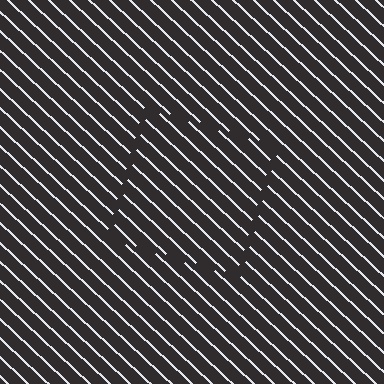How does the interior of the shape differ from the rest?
The interior of the shape contains the same grating, shifted by half a period — the contour is defined by the phase discontinuity where line-ends from the inner and outer gratings abut.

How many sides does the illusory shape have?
4 sides — the line-ends trace a square.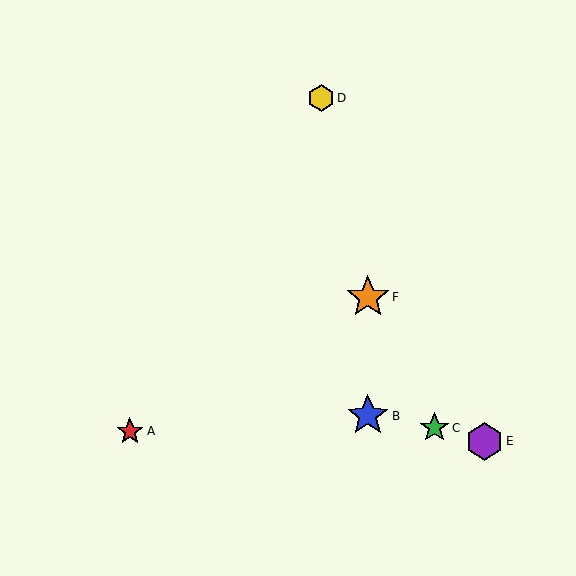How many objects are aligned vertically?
2 objects (B, F) are aligned vertically.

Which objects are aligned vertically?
Objects B, F are aligned vertically.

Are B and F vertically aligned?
Yes, both are at x≈368.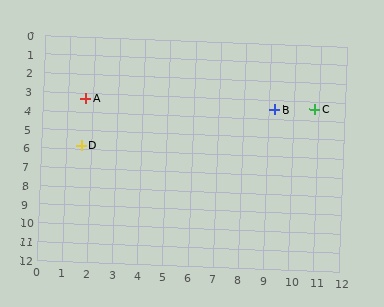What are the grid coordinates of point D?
Point D is at approximately (1.6, 5.8).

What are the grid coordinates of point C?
Point C is at approximately (10.8, 3.4).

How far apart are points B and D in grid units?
Points B and D are about 7.9 grid units apart.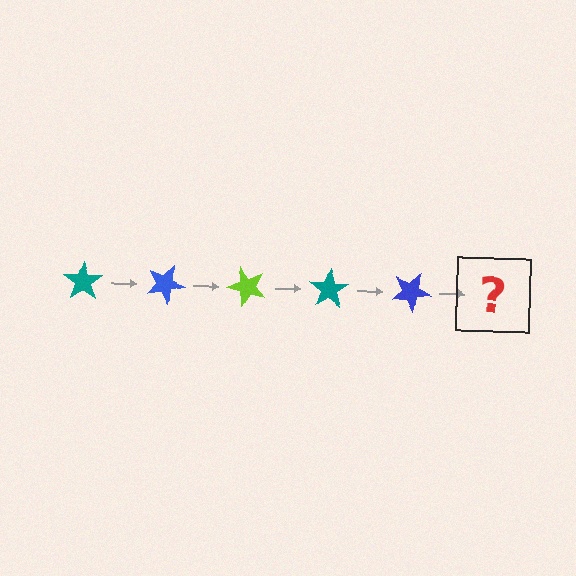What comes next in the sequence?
The next element should be a lime star, rotated 125 degrees from the start.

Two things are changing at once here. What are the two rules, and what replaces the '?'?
The two rules are that it rotates 25 degrees each step and the color cycles through teal, blue, and lime. The '?' should be a lime star, rotated 125 degrees from the start.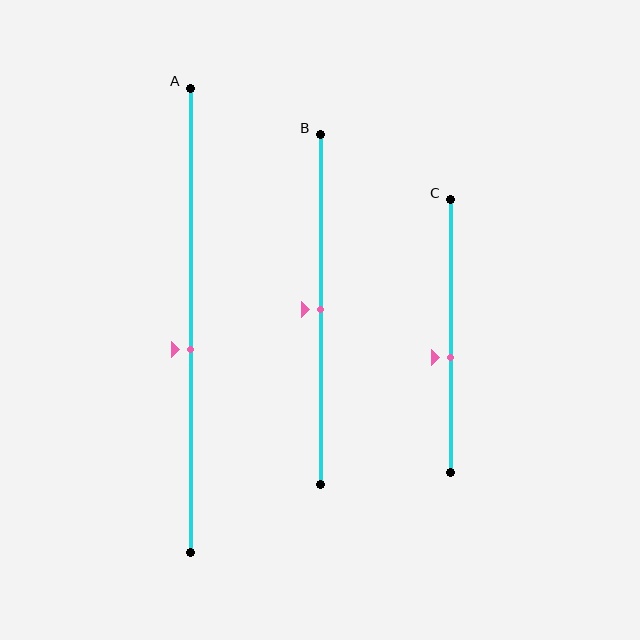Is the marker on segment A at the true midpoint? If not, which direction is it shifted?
No, the marker on segment A is shifted downward by about 6% of the segment length.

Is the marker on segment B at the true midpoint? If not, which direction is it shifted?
Yes, the marker on segment B is at the true midpoint.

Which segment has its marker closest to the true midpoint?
Segment B has its marker closest to the true midpoint.